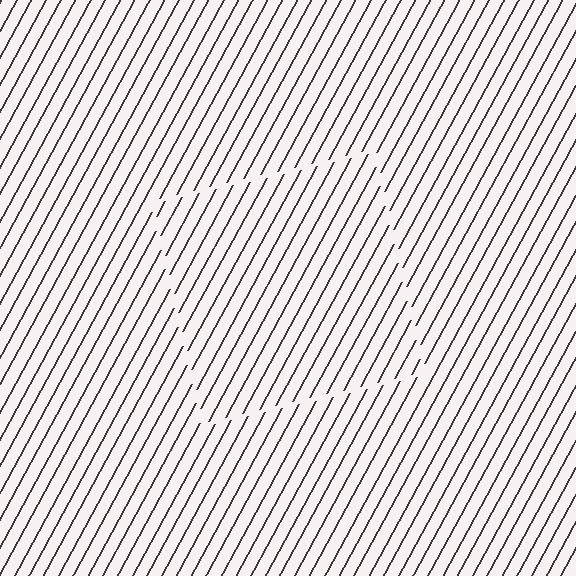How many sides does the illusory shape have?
4 sides — the line-ends trace a square.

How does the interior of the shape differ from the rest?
The interior of the shape contains the same grating, shifted by half a period — the contour is defined by the phase discontinuity where line-ends from the inner and outer gratings abut.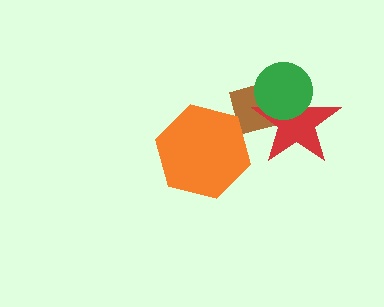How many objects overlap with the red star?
2 objects overlap with the red star.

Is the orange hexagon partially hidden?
No, no other shape covers it.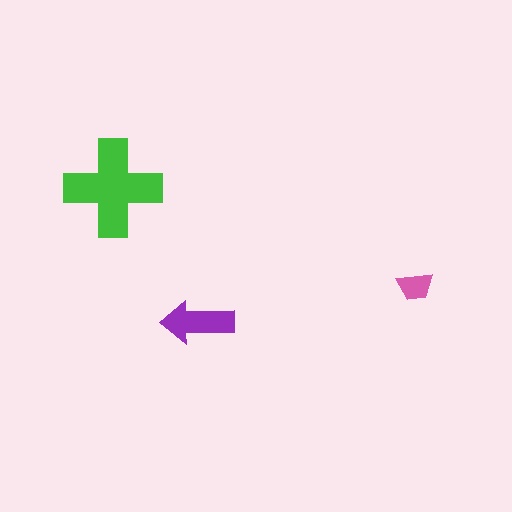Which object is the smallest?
The pink trapezoid.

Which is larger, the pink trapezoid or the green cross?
The green cross.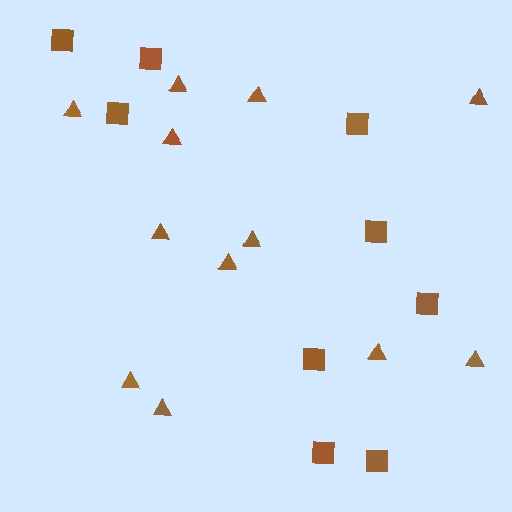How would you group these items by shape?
There are 2 groups: one group of triangles (12) and one group of squares (9).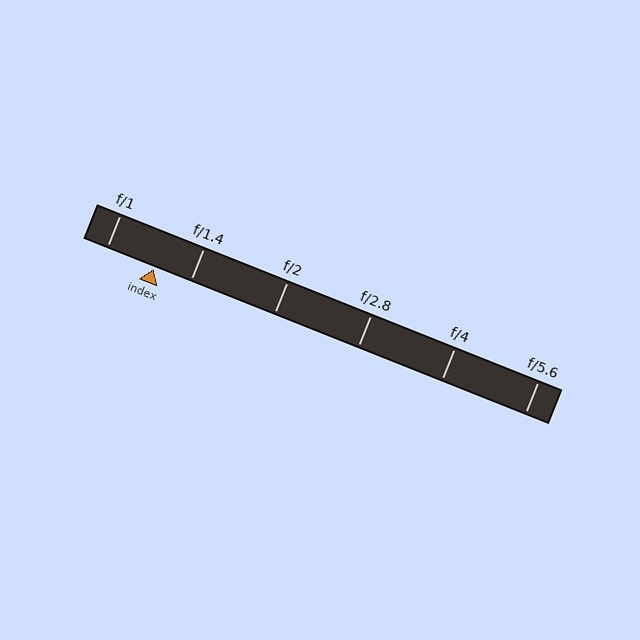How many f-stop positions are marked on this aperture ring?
There are 6 f-stop positions marked.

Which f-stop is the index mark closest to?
The index mark is closest to f/1.4.